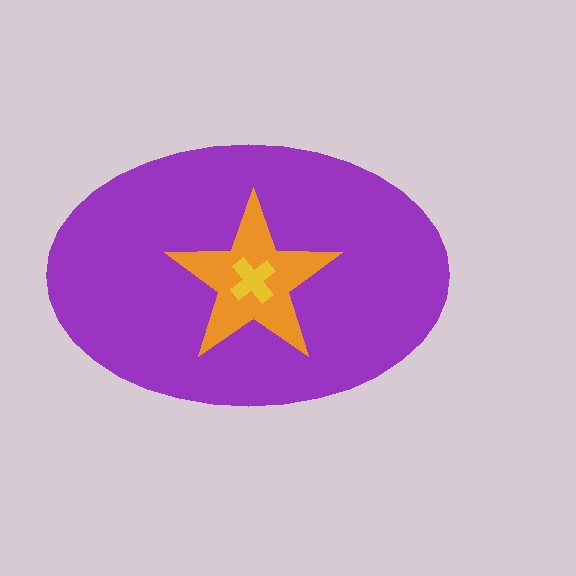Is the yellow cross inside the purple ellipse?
Yes.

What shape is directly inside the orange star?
The yellow cross.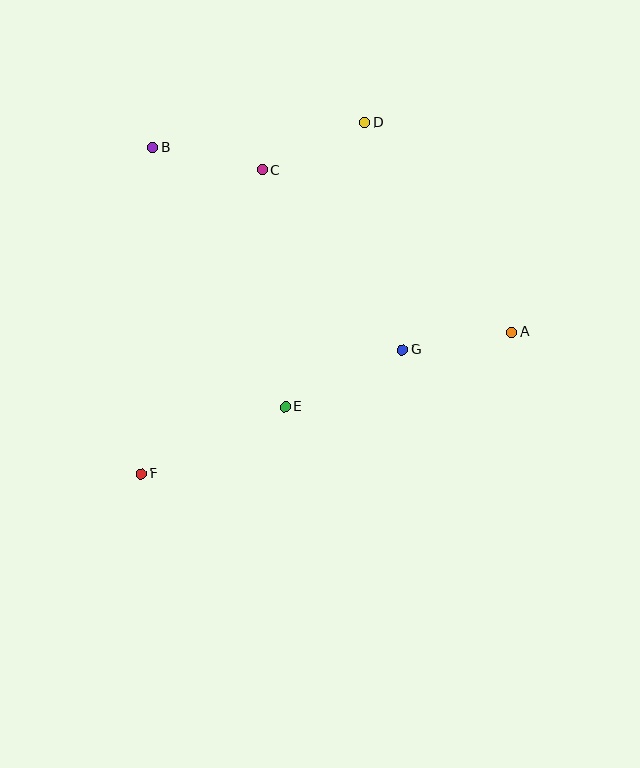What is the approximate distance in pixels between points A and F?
The distance between A and F is approximately 397 pixels.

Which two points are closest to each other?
Points A and G are closest to each other.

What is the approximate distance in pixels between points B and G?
The distance between B and G is approximately 321 pixels.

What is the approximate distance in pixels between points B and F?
The distance between B and F is approximately 326 pixels.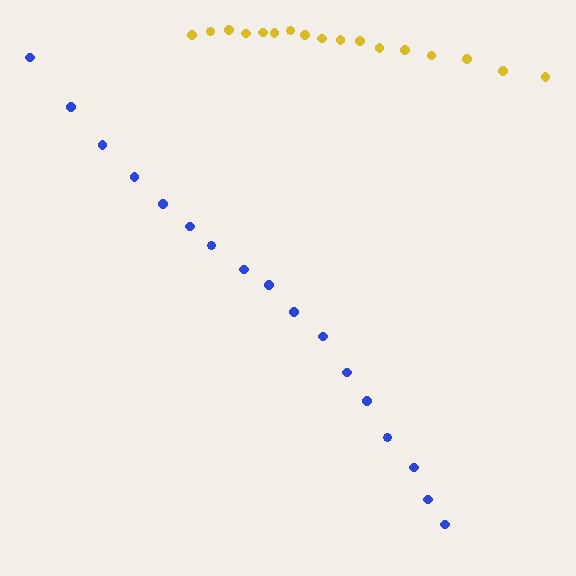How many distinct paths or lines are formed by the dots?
There are 2 distinct paths.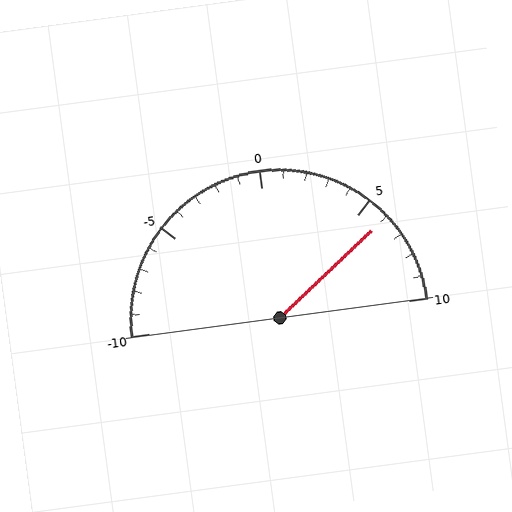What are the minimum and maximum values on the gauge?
The gauge ranges from -10 to 10.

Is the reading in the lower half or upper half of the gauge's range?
The reading is in the upper half of the range (-10 to 10).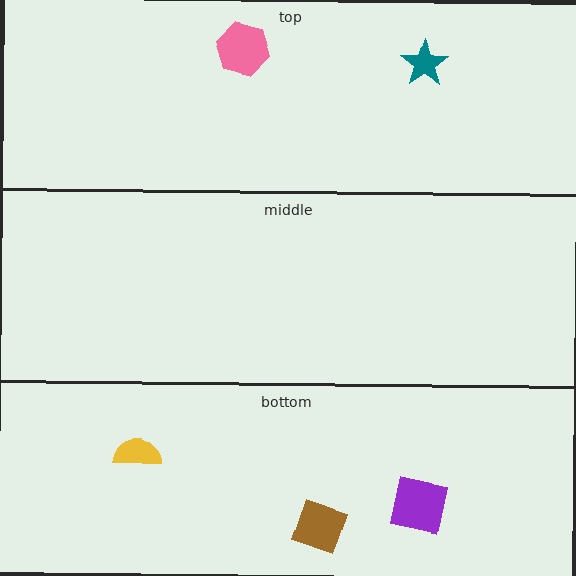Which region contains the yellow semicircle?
The bottom region.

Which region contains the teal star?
The top region.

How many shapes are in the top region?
2.